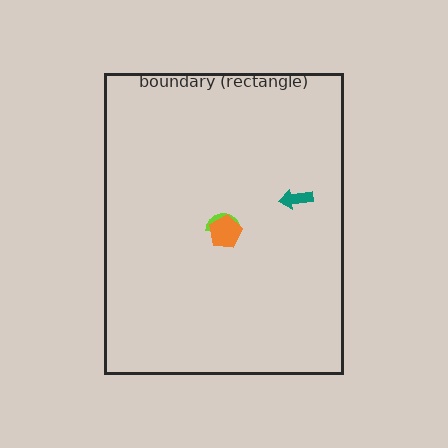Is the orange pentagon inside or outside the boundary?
Inside.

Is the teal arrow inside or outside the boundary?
Inside.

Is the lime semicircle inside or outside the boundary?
Inside.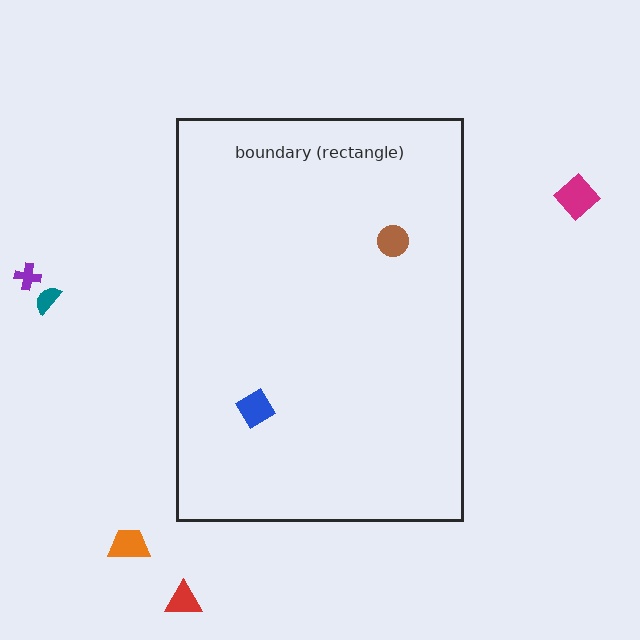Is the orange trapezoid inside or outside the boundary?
Outside.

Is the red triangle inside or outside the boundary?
Outside.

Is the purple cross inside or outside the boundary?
Outside.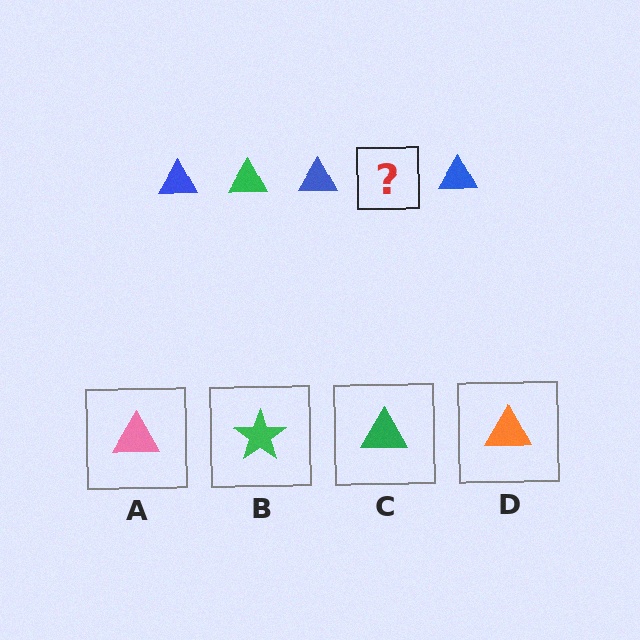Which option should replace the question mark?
Option C.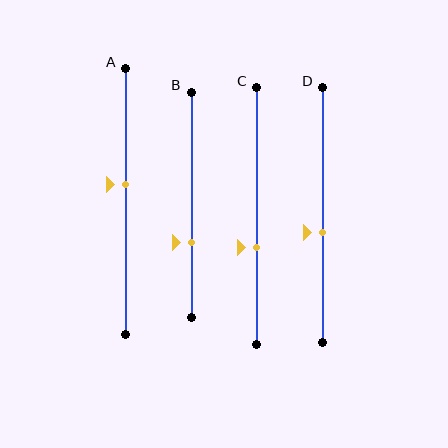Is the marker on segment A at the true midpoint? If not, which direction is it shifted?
No, the marker on segment A is shifted upward by about 6% of the segment length.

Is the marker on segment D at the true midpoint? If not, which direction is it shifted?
No, the marker on segment D is shifted downward by about 7% of the segment length.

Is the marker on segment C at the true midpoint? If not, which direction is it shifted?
No, the marker on segment C is shifted downward by about 12% of the segment length.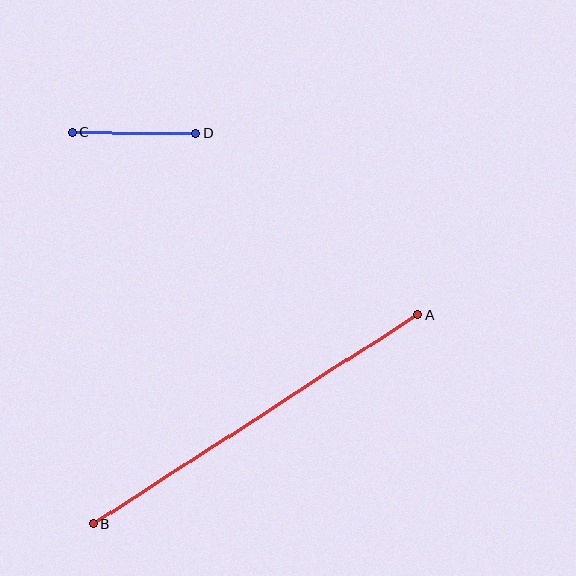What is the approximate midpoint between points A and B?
The midpoint is at approximately (255, 420) pixels.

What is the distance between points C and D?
The distance is approximately 123 pixels.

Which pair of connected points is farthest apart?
Points A and B are farthest apart.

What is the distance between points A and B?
The distance is approximately 386 pixels.